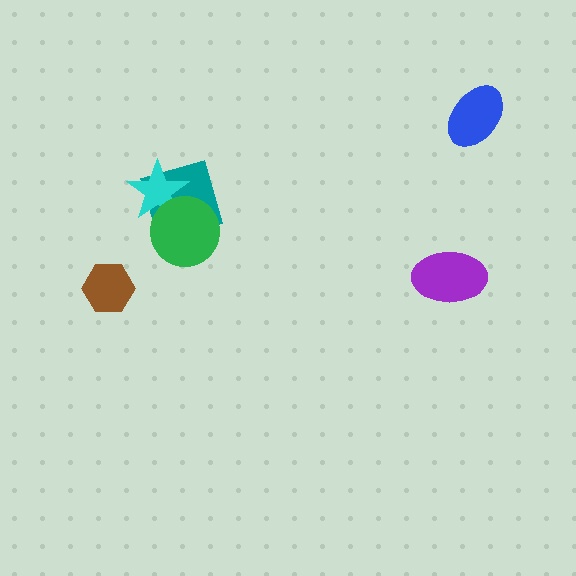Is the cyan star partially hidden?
Yes, it is partially covered by another shape.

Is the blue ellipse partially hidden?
No, no other shape covers it.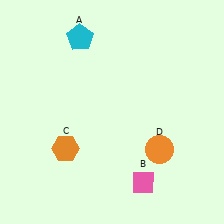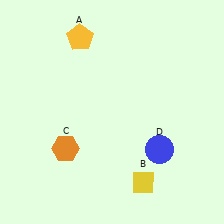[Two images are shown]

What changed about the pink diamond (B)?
In Image 1, B is pink. In Image 2, it changed to yellow.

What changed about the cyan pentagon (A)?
In Image 1, A is cyan. In Image 2, it changed to yellow.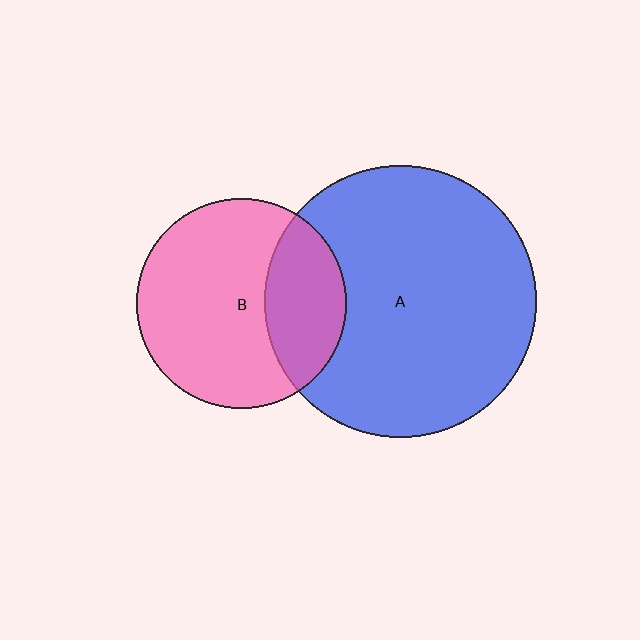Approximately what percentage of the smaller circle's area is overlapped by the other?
Approximately 30%.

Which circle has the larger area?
Circle A (blue).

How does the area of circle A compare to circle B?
Approximately 1.7 times.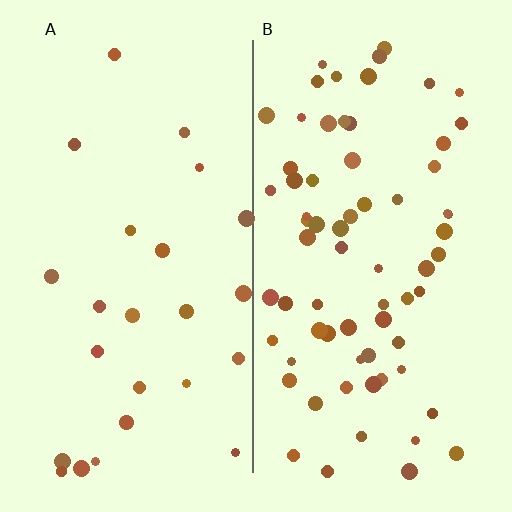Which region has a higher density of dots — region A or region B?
B (the right).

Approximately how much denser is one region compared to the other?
Approximately 2.8× — region B over region A.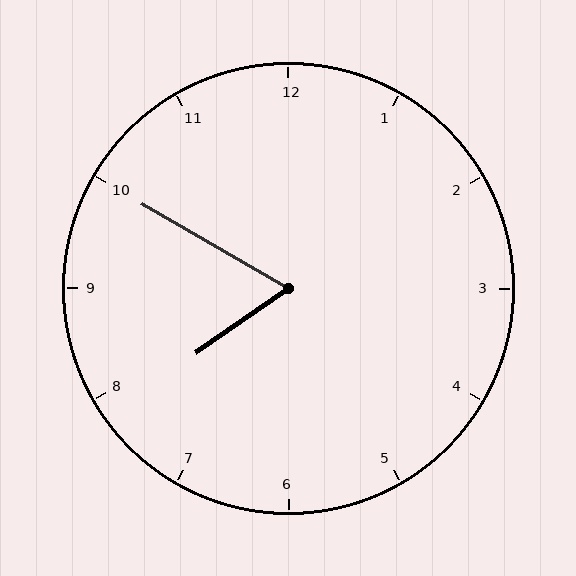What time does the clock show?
7:50.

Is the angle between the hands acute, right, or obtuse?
It is acute.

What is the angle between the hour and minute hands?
Approximately 65 degrees.